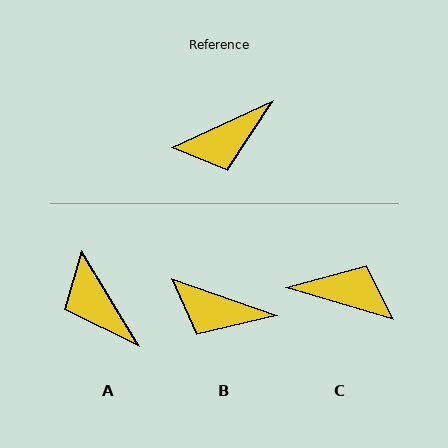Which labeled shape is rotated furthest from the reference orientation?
C, about 138 degrees away.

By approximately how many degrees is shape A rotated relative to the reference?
Approximately 84 degrees clockwise.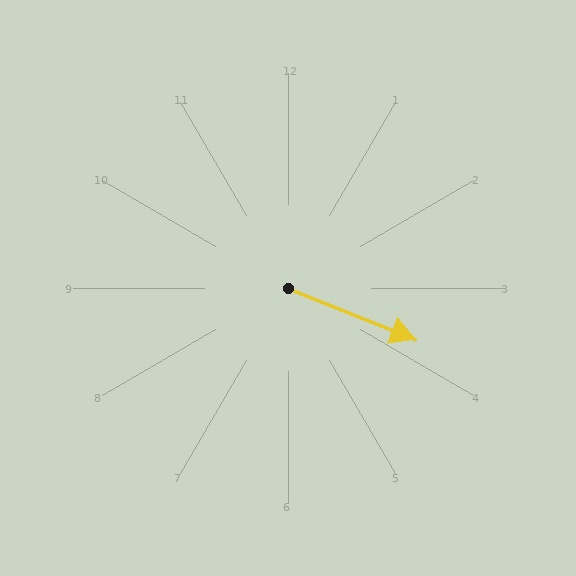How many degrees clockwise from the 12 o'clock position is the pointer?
Approximately 112 degrees.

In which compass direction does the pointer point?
East.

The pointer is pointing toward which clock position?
Roughly 4 o'clock.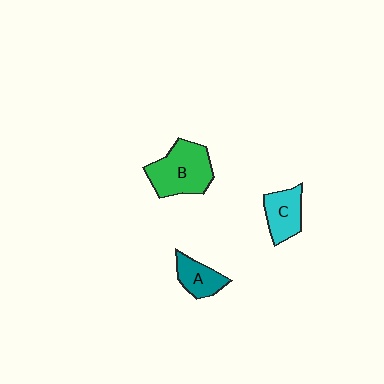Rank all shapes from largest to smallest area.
From largest to smallest: B (green), C (cyan), A (teal).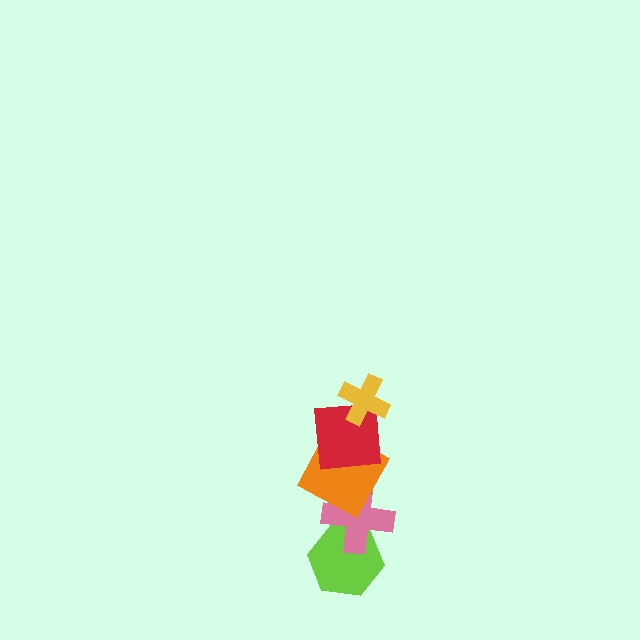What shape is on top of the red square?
The yellow cross is on top of the red square.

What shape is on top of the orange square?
The red square is on top of the orange square.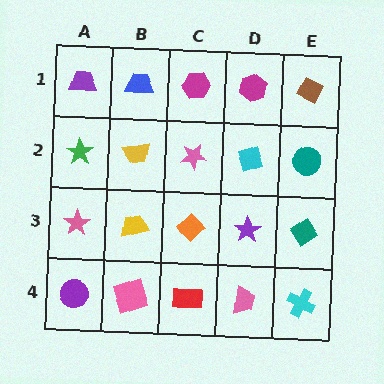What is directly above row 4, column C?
An orange diamond.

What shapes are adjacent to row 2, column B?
A blue trapezoid (row 1, column B), a yellow trapezoid (row 3, column B), a green star (row 2, column A), a pink star (row 2, column C).